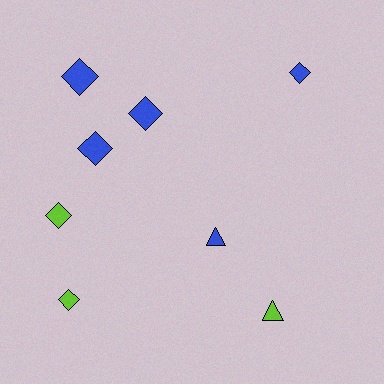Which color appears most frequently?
Blue, with 5 objects.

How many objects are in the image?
There are 8 objects.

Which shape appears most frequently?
Diamond, with 6 objects.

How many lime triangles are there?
There is 1 lime triangle.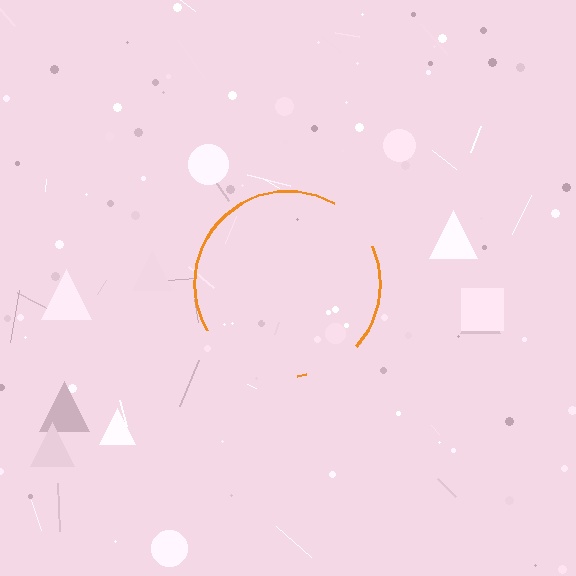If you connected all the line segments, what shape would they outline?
They would outline a circle.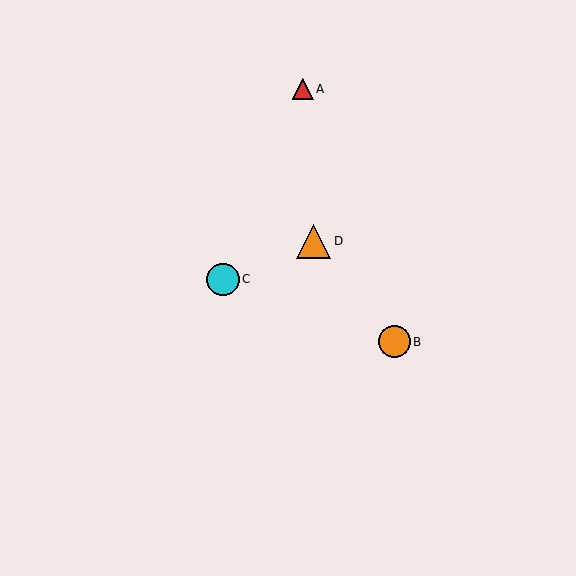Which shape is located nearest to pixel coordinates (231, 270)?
The cyan circle (labeled C) at (223, 279) is nearest to that location.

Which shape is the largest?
The orange triangle (labeled D) is the largest.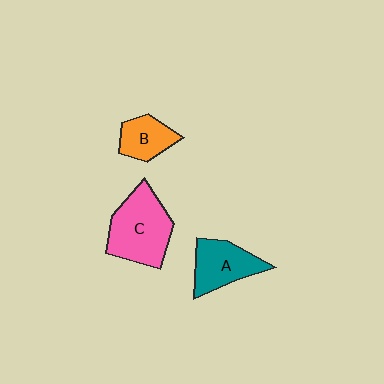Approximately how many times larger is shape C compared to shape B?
Approximately 2.0 times.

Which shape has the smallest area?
Shape B (orange).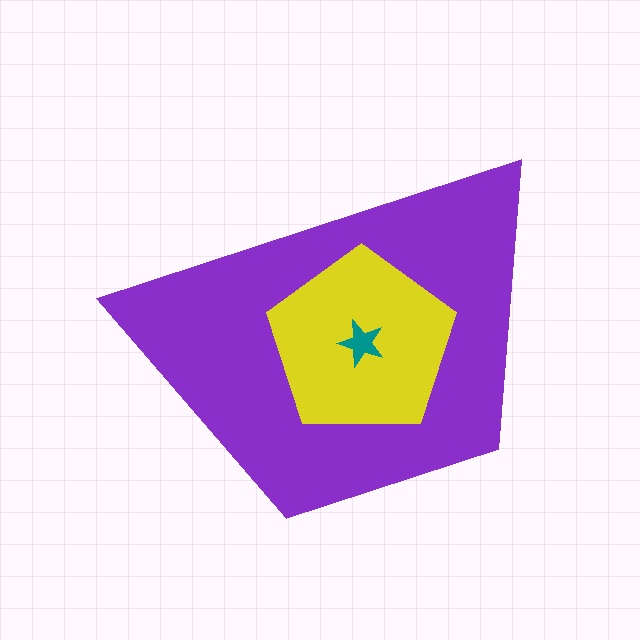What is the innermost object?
The teal star.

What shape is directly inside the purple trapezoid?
The yellow pentagon.